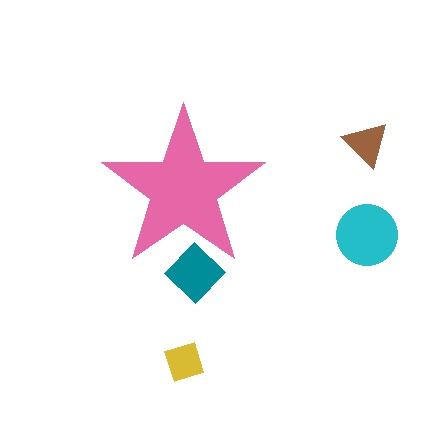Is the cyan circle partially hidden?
No, the cyan circle is fully visible.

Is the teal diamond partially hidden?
Yes, the teal diamond is partially hidden behind the pink star.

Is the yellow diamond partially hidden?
No, the yellow diamond is fully visible.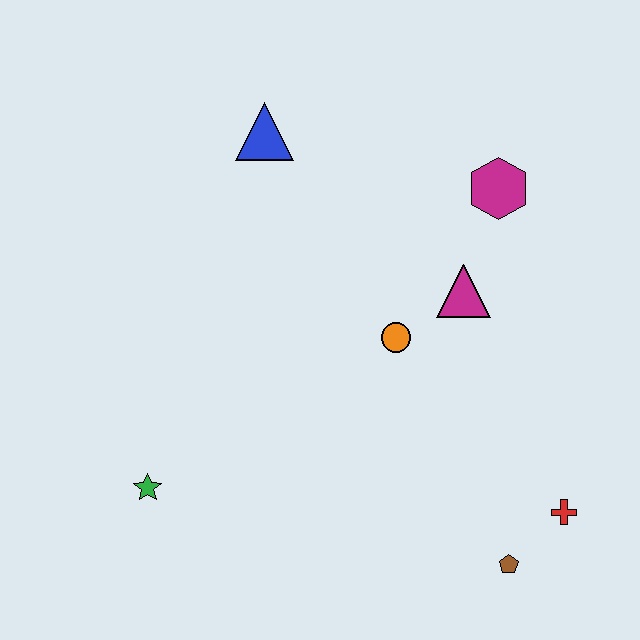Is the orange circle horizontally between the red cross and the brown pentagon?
No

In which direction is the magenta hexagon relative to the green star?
The magenta hexagon is to the right of the green star.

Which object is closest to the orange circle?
The magenta triangle is closest to the orange circle.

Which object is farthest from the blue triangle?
The brown pentagon is farthest from the blue triangle.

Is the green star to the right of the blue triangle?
No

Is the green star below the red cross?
No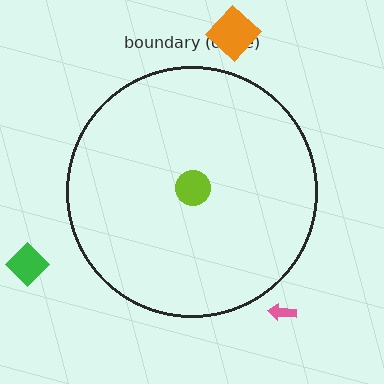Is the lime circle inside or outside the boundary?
Inside.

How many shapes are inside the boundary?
1 inside, 3 outside.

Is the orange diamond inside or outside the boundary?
Outside.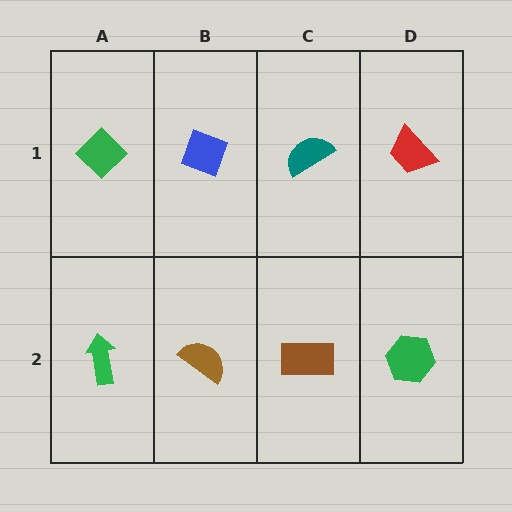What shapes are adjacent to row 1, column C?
A brown rectangle (row 2, column C), a blue diamond (row 1, column B), a red trapezoid (row 1, column D).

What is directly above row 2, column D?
A red trapezoid.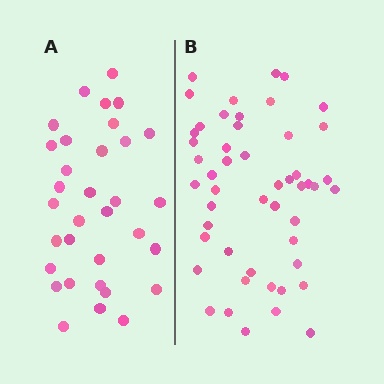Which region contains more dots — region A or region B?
Region B (the right region) has more dots.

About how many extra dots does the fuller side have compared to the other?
Region B has approximately 15 more dots than region A.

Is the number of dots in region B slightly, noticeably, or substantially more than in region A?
Region B has substantially more. The ratio is roughly 1.5 to 1.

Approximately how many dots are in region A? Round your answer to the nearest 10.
About 30 dots. (The exact count is 33, which rounds to 30.)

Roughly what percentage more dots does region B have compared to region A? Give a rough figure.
About 50% more.